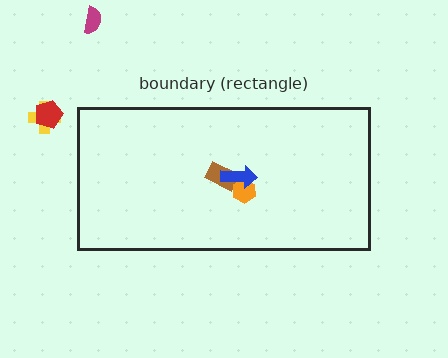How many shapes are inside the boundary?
3 inside, 3 outside.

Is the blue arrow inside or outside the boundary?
Inside.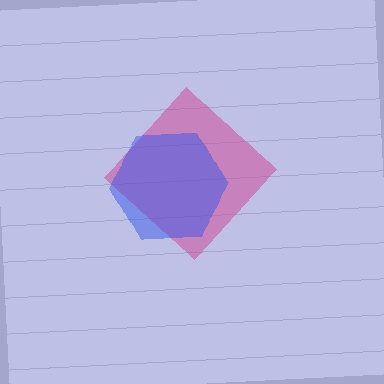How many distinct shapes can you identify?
There are 2 distinct shapes: a magenta diamond, a blue hexagon.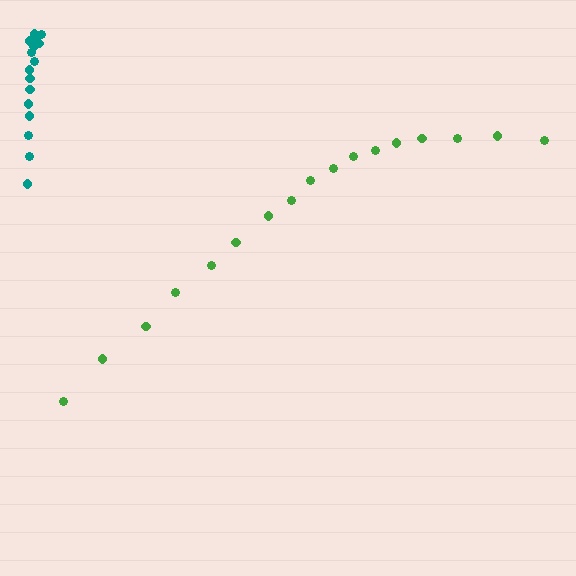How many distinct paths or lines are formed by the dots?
There are 2 distinct paths.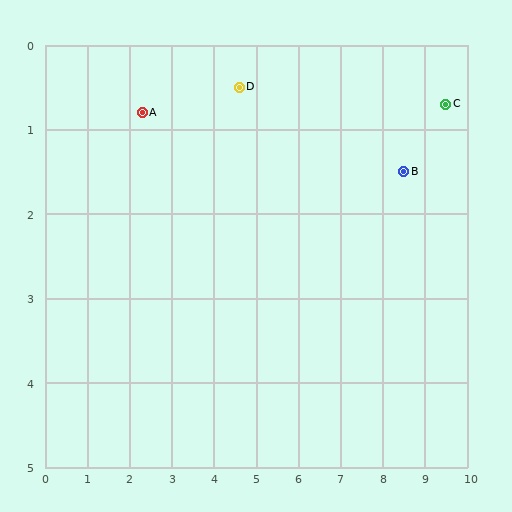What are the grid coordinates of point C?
Point C is at approximately (9.5, 0.7).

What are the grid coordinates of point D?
Point D is at approximately (4.6, 0.5).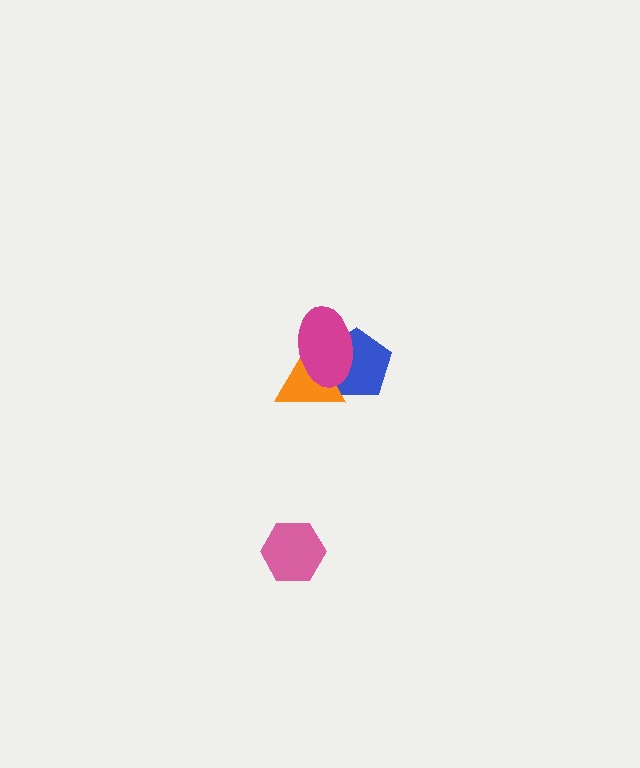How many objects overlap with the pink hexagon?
0 objects overlap with the pink hexagon.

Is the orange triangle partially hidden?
Yes, it is partially covered by another shape.